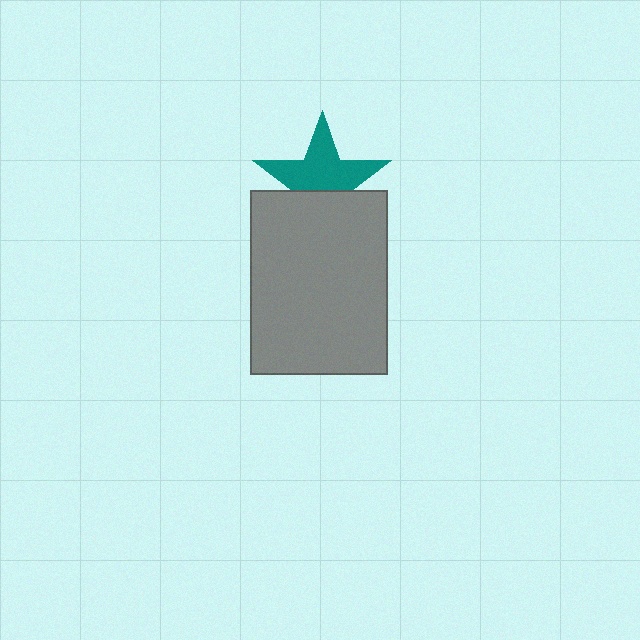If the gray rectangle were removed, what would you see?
You would see the complete teal star.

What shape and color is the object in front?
The object in front is a gray rectangle.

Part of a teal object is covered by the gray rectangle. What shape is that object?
It is a star.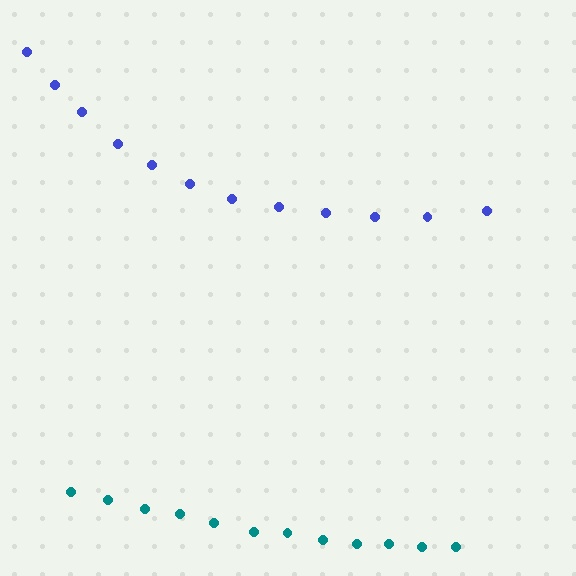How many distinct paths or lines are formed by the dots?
There are 2 distinct paths.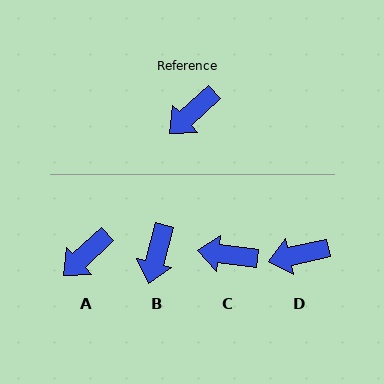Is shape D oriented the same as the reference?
No, it is off by about 30 degrees.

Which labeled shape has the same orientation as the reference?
A.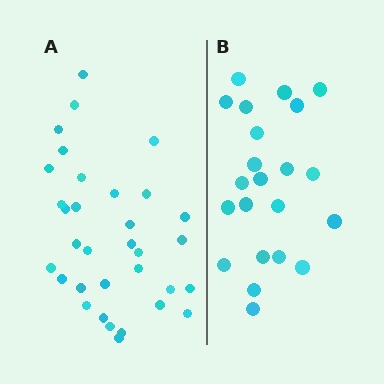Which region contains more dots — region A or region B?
Region A (the left region) has more dots.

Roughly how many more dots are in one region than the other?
Region A has roughly 12 or so more dots than region B.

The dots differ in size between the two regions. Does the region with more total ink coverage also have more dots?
No. Region B has more total ink coverage because its dots are larger, but region A actually contains more individual dots. Total area can be misleading — the number of items is what matters here.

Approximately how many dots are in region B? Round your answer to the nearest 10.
About 20 dots. (The exact count is 22, which rounds to 20.)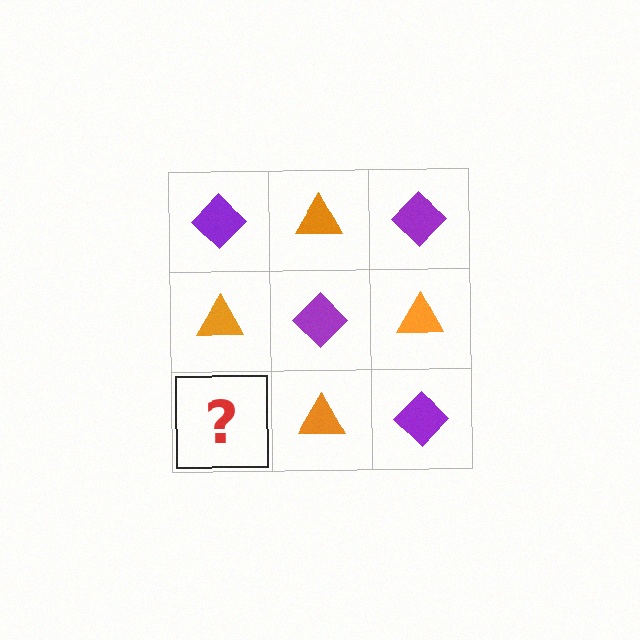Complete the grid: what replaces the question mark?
The question mark should be replaced with a purple diamond.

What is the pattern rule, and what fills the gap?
The rule is that it alternates purple diamond and orange triangle in a checkerboard pattern. The gap should be filled with a purple diamond.